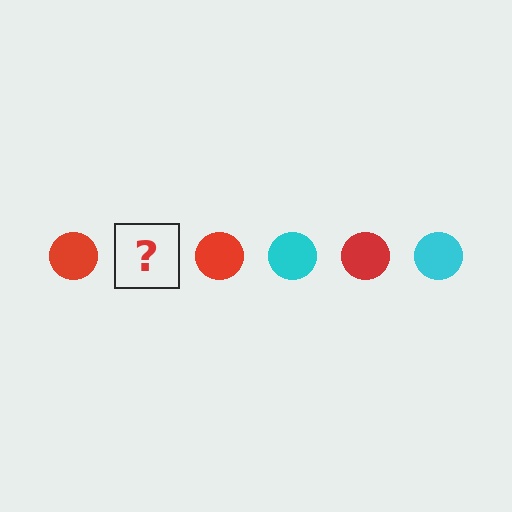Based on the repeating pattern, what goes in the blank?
The blank should be a cyan circle.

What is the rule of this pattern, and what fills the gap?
The rule is that the pattern cycles through red, cyan circles. The gap should be filled with a cyan circle.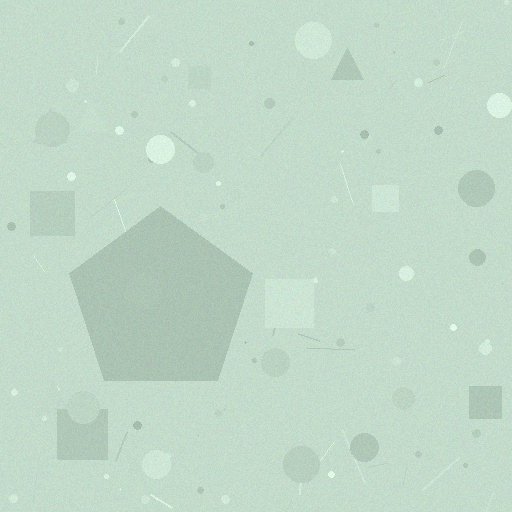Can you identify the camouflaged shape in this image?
The camouflaged shape is a pentagon.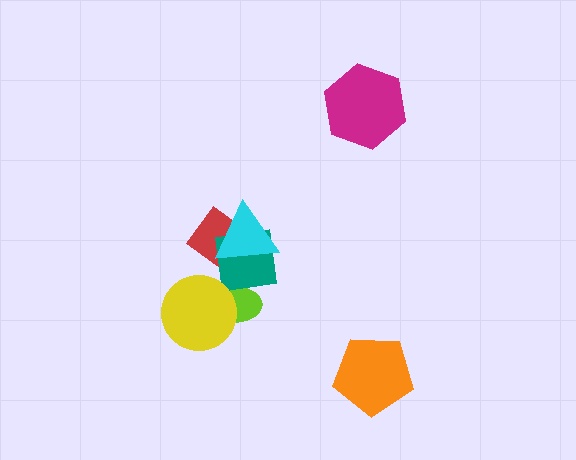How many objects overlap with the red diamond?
2 objects overlap with the red diamond.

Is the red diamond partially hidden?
Yes, it is partially covered by another shape.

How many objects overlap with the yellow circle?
1 object overlaps with the yellow circle.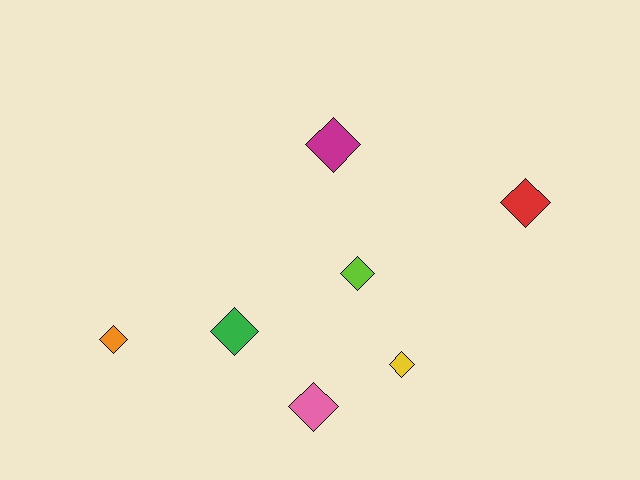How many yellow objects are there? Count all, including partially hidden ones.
There is 1 yellow object.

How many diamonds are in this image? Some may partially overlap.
There are 7 diamonds.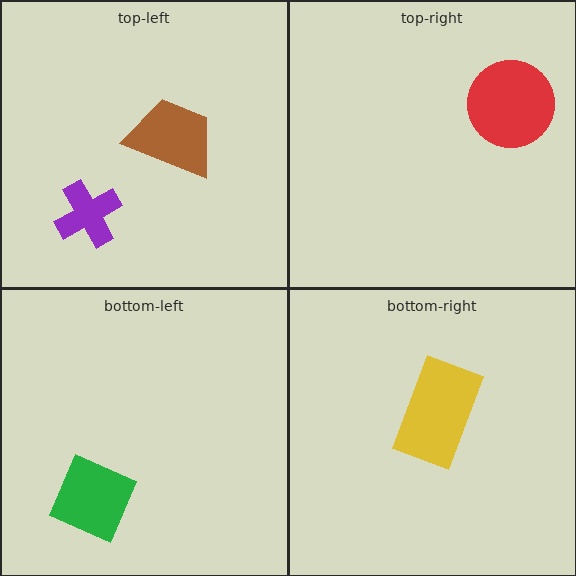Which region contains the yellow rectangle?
The bottom-right region.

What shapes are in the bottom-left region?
The green diamond.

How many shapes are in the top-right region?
1.